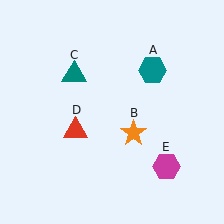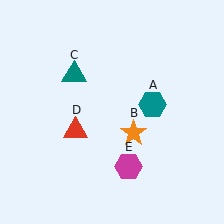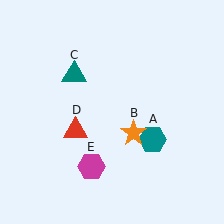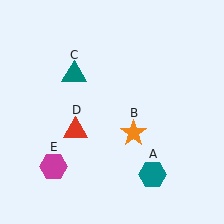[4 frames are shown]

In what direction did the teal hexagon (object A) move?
The teal hexagon (object A) moved down.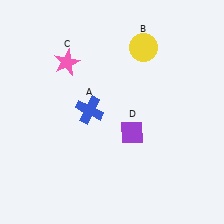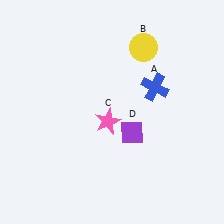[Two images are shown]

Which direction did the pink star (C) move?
The pink star (C) moved down.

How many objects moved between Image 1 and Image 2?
2 objects moved between the two images.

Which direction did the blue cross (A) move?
The blue cross (A) moved right.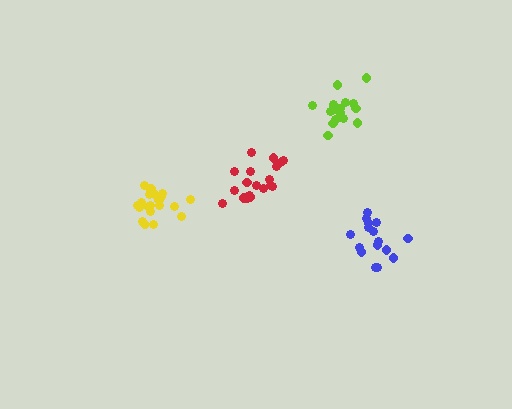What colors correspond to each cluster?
The clusters are colored: yellow, blue, lime, red.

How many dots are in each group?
Group 1: 20 dots, Group 2: 16 dots, Group 3: 18 dots, Group 4: 19 dots (73 total).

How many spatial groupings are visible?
There are 4 spatial groupings.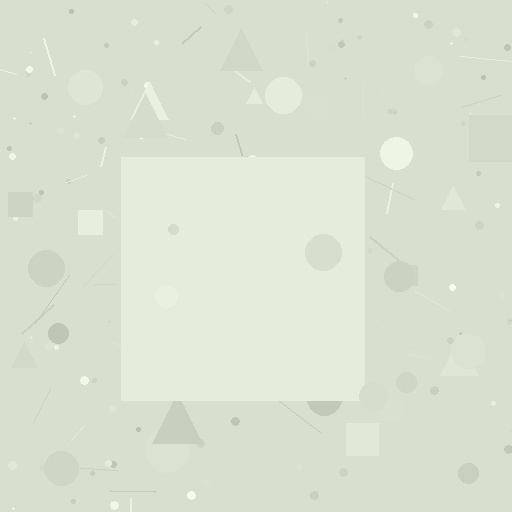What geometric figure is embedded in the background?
A square is embedded in the background.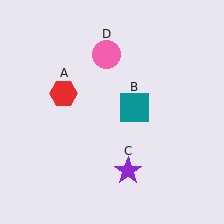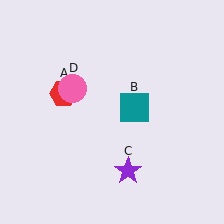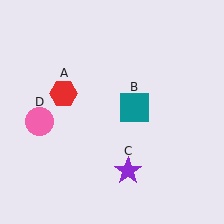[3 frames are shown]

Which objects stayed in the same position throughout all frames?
Red hexagon (object A) and teal square (object B) and purple star (object C) remained stationary.